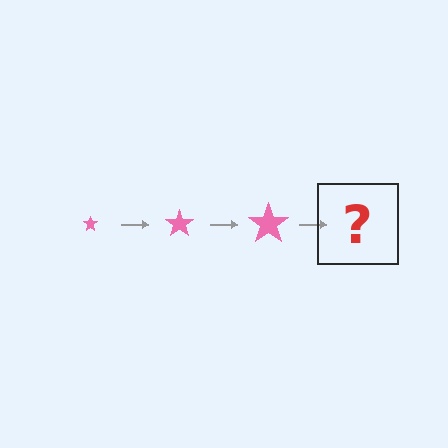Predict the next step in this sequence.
The next step is a pink star, larger than the previous one.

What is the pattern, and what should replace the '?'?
The pattern is that the star gets progressively larger each step. The '?' should be a pink star, larger than the previous one.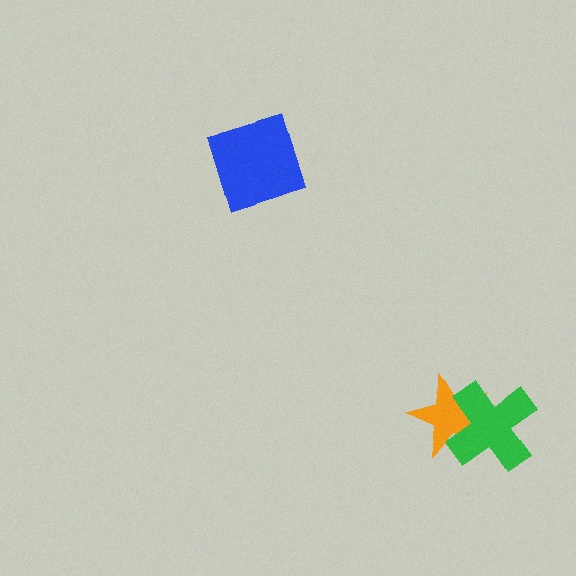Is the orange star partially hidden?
Yes, it is partially covered by another shape.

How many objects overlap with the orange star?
1 object overlaps with the orange star.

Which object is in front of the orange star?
The green cross is in front of the orange star.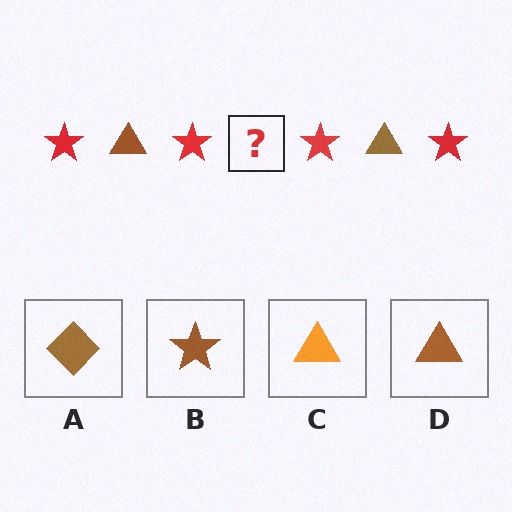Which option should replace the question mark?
Option D.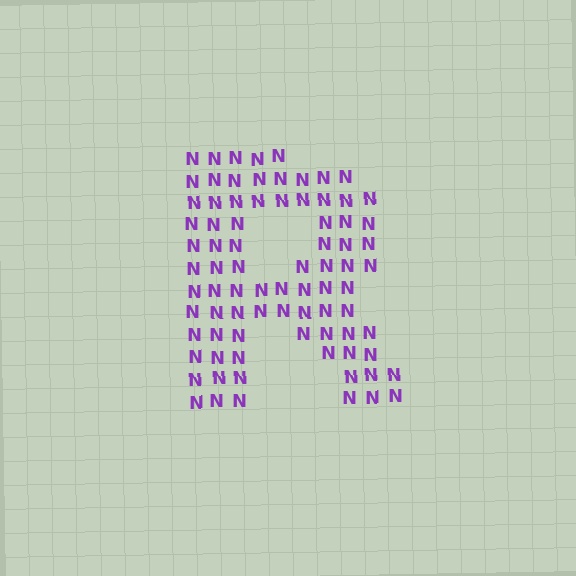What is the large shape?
The large shape is the letter R.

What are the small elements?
The small elements are letter N's.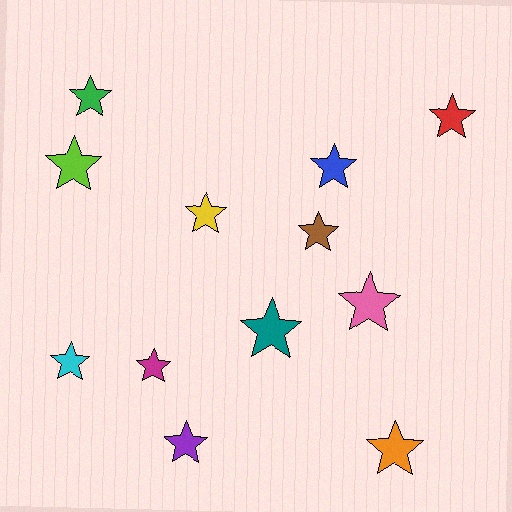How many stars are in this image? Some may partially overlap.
There are 12 stars.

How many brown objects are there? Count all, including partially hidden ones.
There is 1 brown object.